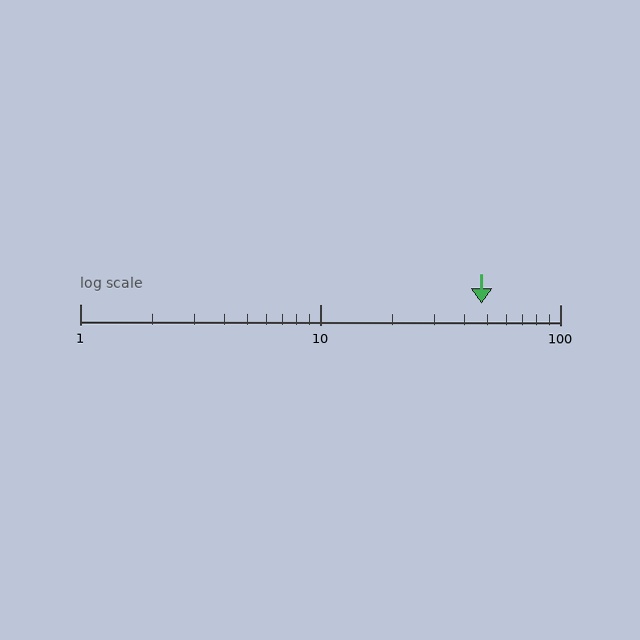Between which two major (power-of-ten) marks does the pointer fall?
The pointer is between 10 and 100.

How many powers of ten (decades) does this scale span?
The scale spans 2 decades, from 1 to 100.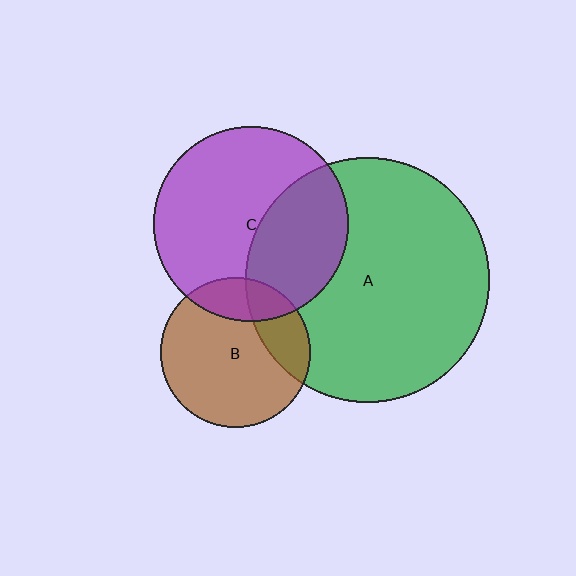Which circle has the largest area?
Circle A (green).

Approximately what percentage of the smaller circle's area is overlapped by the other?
Approximately 20%.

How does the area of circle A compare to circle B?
Approximately 2.6 times.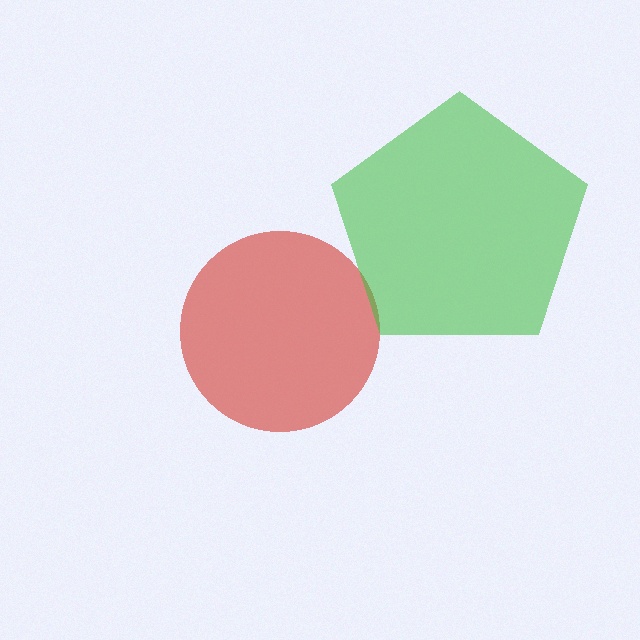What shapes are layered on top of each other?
The layered shapes are: a red circle, a green pentagon.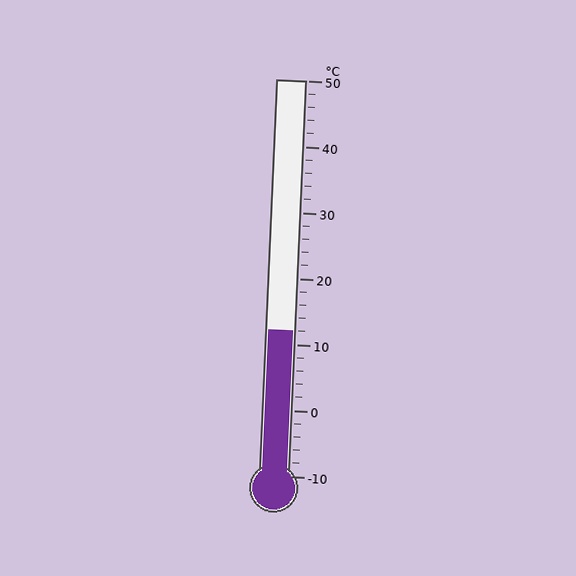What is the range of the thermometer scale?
The thermometer scale ranges from -10°C to 50°C.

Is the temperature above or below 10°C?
The temperature is above 10°C.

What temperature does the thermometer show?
The thermometer shows approximately 12°C.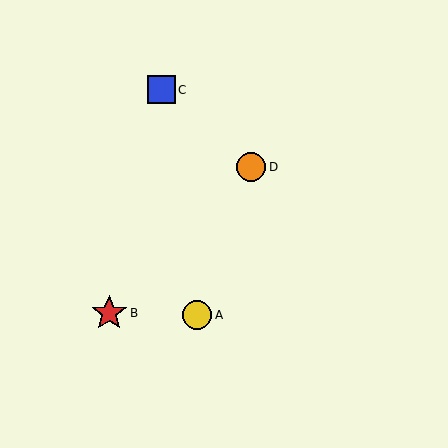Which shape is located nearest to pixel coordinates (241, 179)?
The orange circle (labeled D) at (251, 167) is nearest to that location.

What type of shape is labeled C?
Shape C is a blue square.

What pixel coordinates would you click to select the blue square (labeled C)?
Click at (161, 90) to select the blue square C.